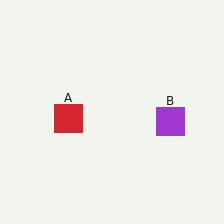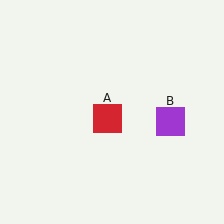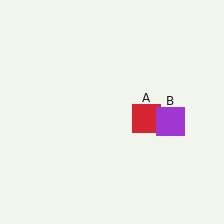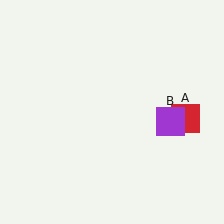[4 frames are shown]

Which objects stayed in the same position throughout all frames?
Purple square (object B) remained stationary.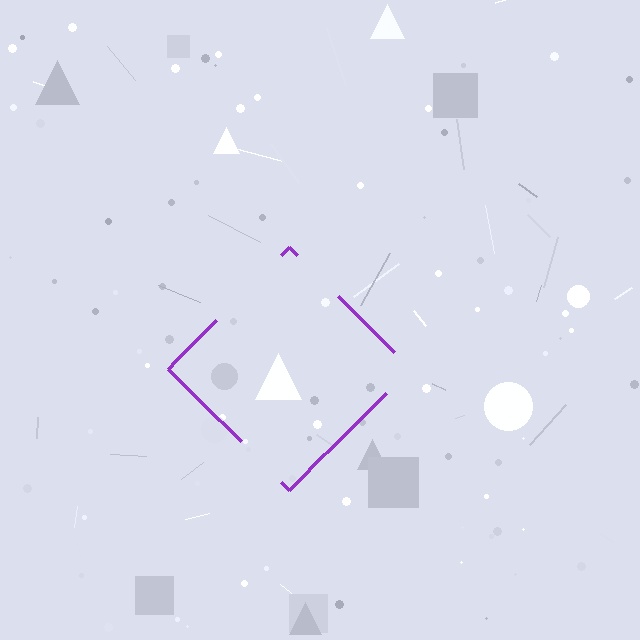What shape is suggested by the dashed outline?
The dashed outline suggests a diamond.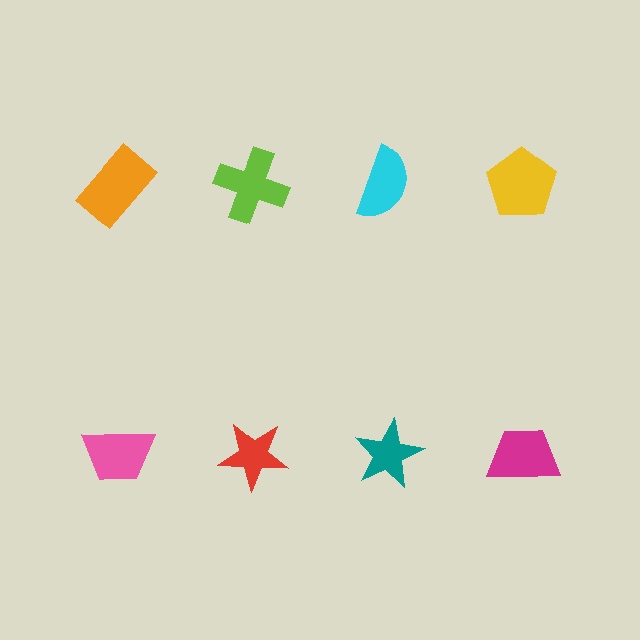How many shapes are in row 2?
4 shapes.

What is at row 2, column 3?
A teal star.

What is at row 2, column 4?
A magenta trapezoid.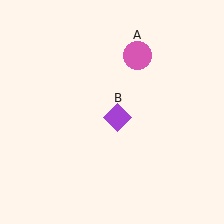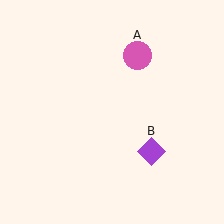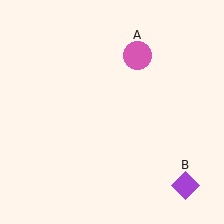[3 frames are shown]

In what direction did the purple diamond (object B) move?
The purple diamond (object B) moved down and to the right.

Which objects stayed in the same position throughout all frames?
Pink circle (object A) remained stationary.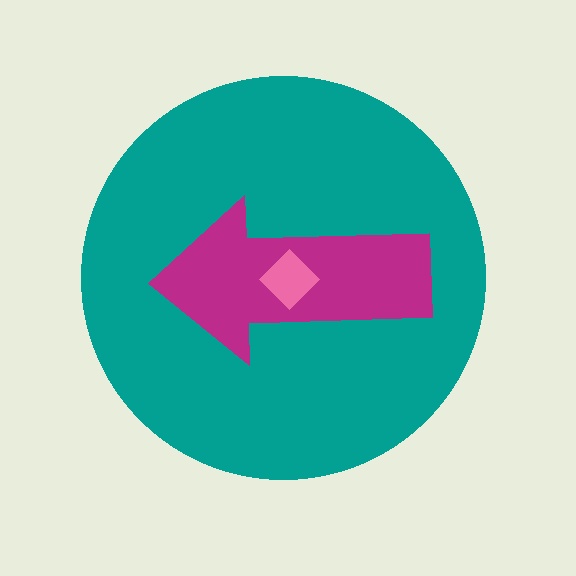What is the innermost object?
The pink diamond.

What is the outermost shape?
The teal circle.